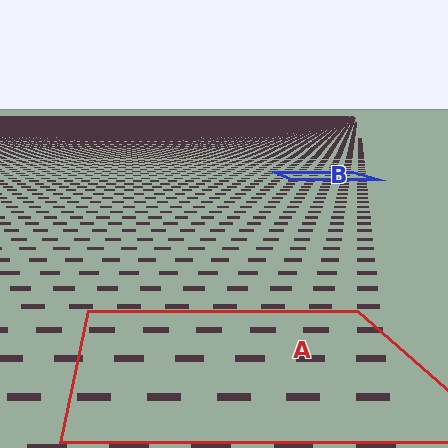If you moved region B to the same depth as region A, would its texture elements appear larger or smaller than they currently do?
They would appear larger. At a closer depth, the same texture elements are projected at a bigger on-screen size.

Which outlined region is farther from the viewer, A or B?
Region B is farther from the viewer — the texture elements inside it appear smaller and more densely packed.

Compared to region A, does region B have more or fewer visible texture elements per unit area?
Region B has more texture elements per unit area — they are packed more densely because it is farther away.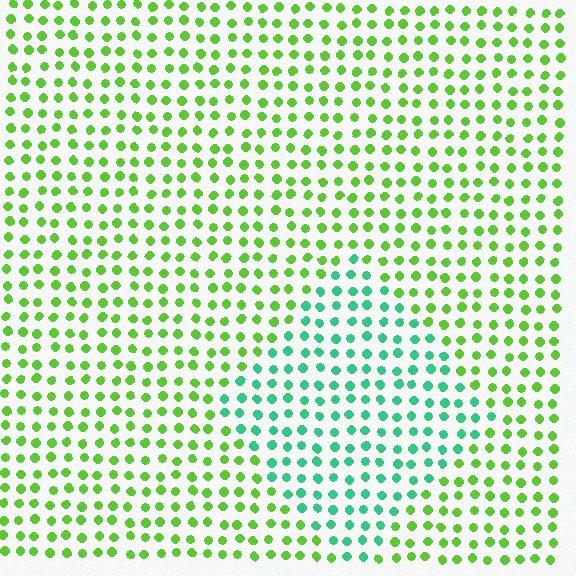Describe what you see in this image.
The image is filled with small lime elements in a uniform arrangement. A diamond-shaped region is visible where the elements are tinted to a slightly different hue, forming a subtle color boundary.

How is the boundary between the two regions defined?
The boundary is defined purely by a slight shift in hue (about 49 degrees). Spacing, size, and orientation are identical on both sides.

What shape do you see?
I see a diamond.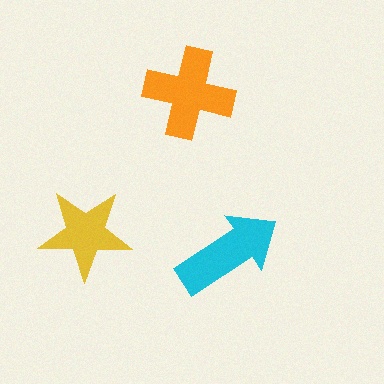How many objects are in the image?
There are 3 objects in the image.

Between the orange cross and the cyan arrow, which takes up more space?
The orange cross.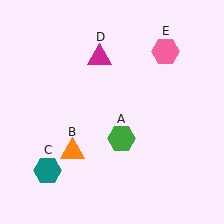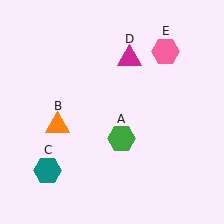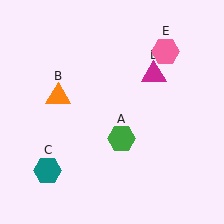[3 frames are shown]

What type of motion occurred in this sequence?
The orange triangle (object B), magenta triangle (object D) rotated clockwise around the center of the scene.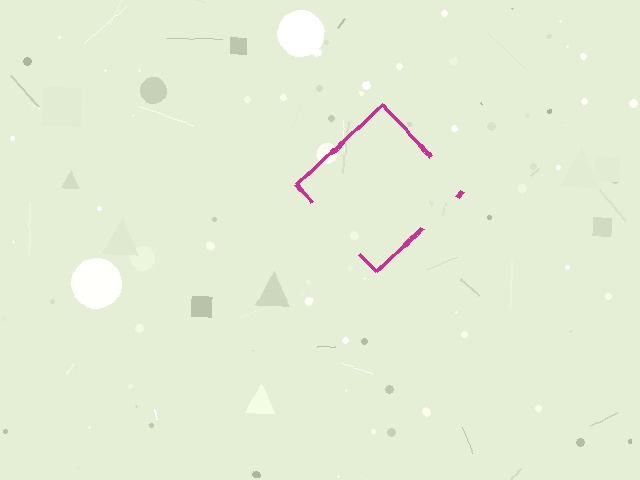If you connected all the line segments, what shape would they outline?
They would outline a diamond.